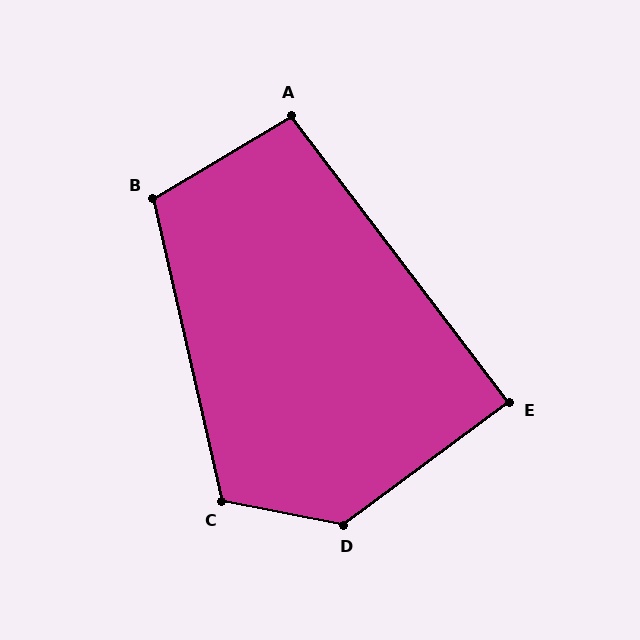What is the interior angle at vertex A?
Approximately 96 degrees (obtuse).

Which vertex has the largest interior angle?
D, at approximately 133 degrees.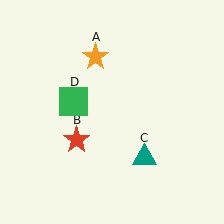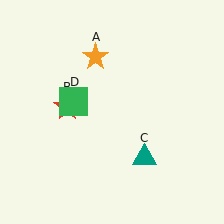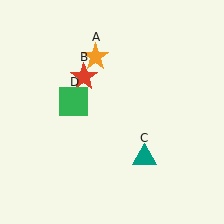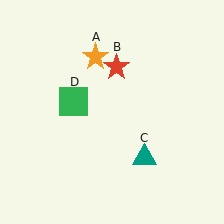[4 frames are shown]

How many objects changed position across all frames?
1 object changed position: red star (object B).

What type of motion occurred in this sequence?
The red star (object B) rotated clockwise around the center of the scene.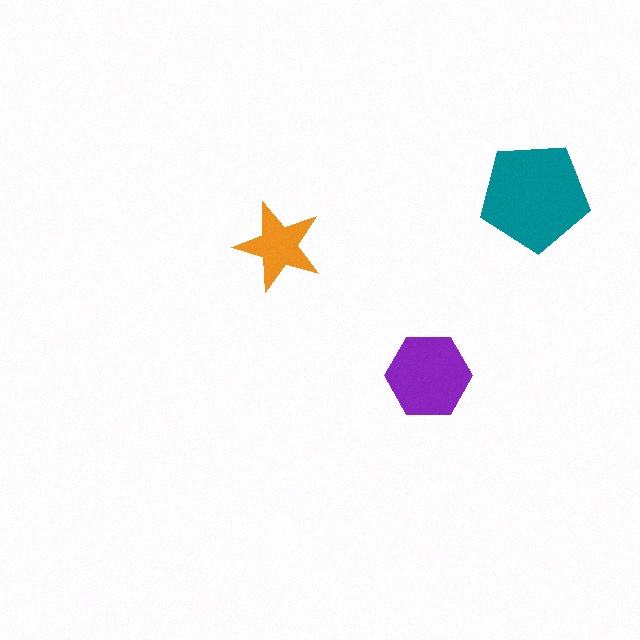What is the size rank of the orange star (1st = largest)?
3rd.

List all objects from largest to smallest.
The teal pentagon, the purple hexagon, the orange star.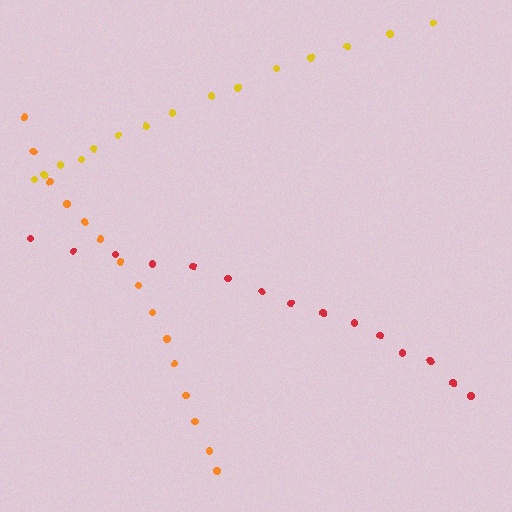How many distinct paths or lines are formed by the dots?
There are 3 distinct paths.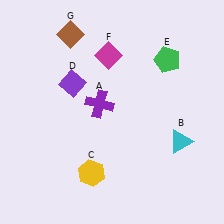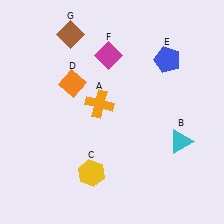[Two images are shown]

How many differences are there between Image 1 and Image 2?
There are 3 differences between the two images.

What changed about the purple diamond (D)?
In Image 1, D is purple. In Image 2, it changed to orange.